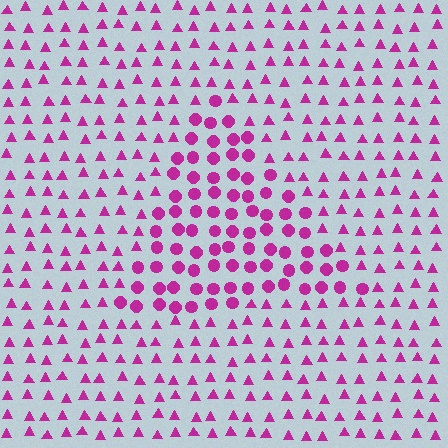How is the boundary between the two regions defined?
The boundary is defined by a change in element shape: circles inside vs. triangles outside. All elements share the same color and spacing.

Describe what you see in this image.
The image is filled with small magenta elements arranged in a uniform grid. A triangle-shaped region contains circles, while the surrounding area contains triangles. The boundary is defined purely by the change in element shape.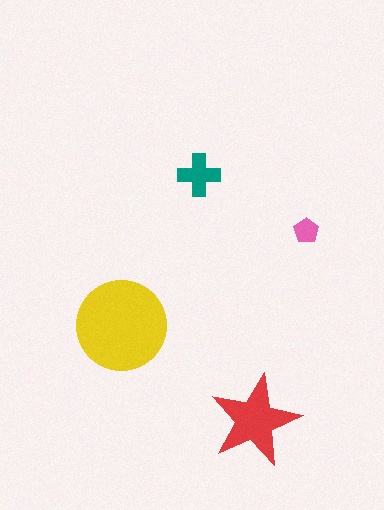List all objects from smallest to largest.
The pink pentagon, the teal cross, the red star, the yellow circle.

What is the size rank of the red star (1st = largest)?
2nd.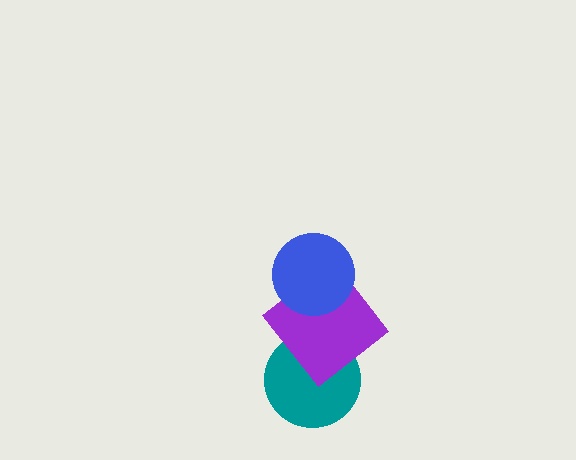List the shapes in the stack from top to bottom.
From top to bottom: the blue circle, the purple diamond, the teal circle.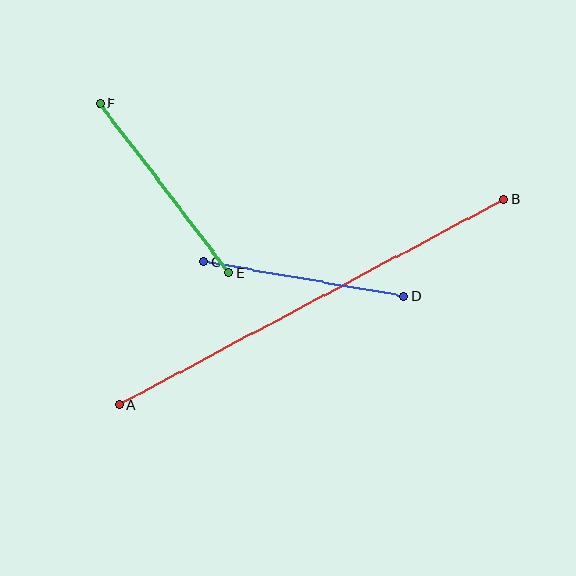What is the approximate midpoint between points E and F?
The midpoint is at approximately (164, 188) pixels.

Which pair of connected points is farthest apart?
Points A and B are farthest apart.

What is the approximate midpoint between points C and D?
The midpoint is at approximately (304, 279) pixels.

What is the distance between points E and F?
The distance is approximately 213 pixels.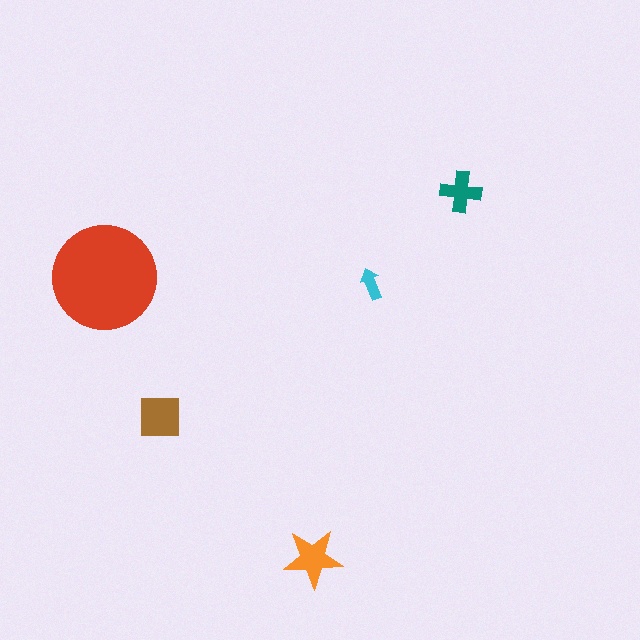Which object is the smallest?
The cyan arrow.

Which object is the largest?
The red circle.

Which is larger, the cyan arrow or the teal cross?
The teal cross.